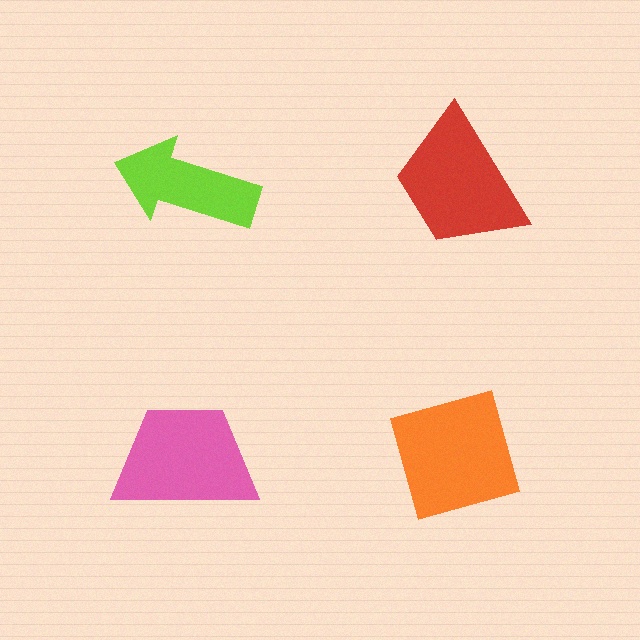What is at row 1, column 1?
A lime arrow.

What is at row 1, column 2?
A red trapezoid.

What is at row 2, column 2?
An orange diamond.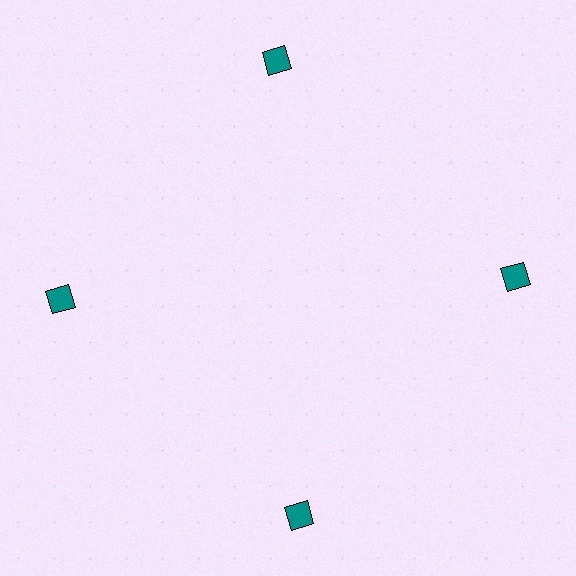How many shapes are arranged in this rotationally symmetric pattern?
There are 4 shapes, arranged in 4 groups of 1.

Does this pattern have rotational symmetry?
Yes, this pattern has 4-fold rotational symmetry. It looks the same after rotating 90 degrees around the center.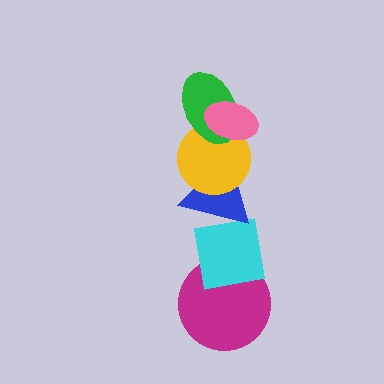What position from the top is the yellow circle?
The yellow circle is 3rd from the top.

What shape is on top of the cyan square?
The blue triangle is on top of the cyan square.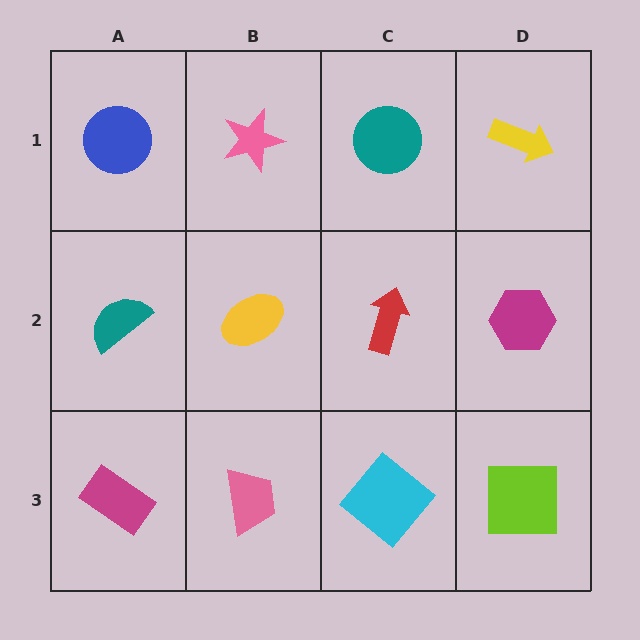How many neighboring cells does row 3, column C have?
3.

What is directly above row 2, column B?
A pink star.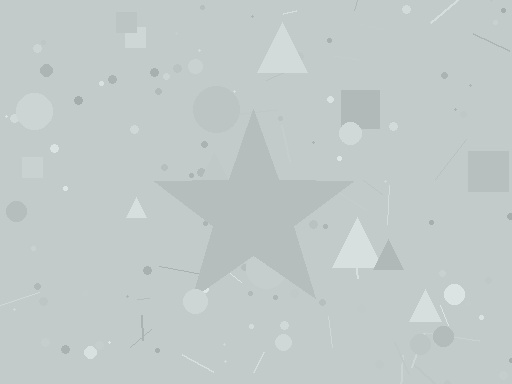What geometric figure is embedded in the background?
A star is embedded in the background.